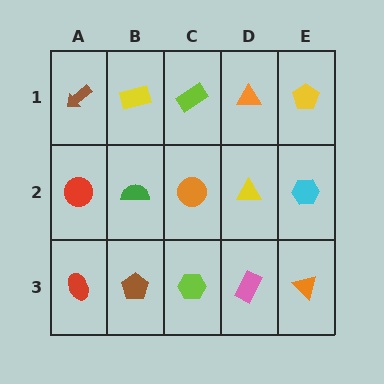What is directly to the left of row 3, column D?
A lime hexagon.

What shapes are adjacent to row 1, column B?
A green semicircle (row 2, column B), a brown arrow (row 1, column A), a lime rectangle (row 1, column C).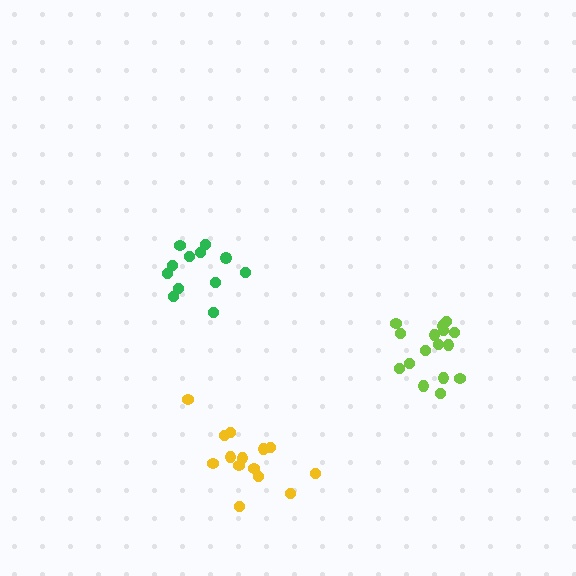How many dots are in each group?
Group 1: 12 dots, Group 2: 16 dots, Group 3: 14 dots (42 total).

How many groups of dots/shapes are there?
There are 3 groups.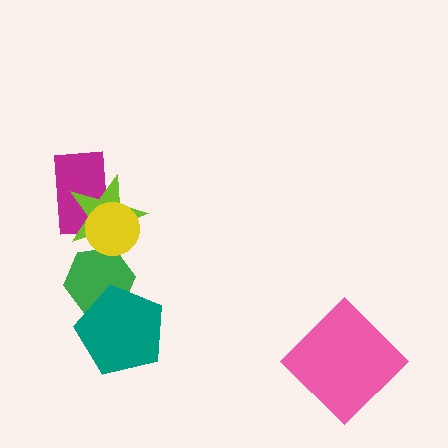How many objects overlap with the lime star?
3 objects overlap with the lime star.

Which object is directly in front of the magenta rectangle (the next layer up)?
The lime star is directly in front of the magenta rectangle.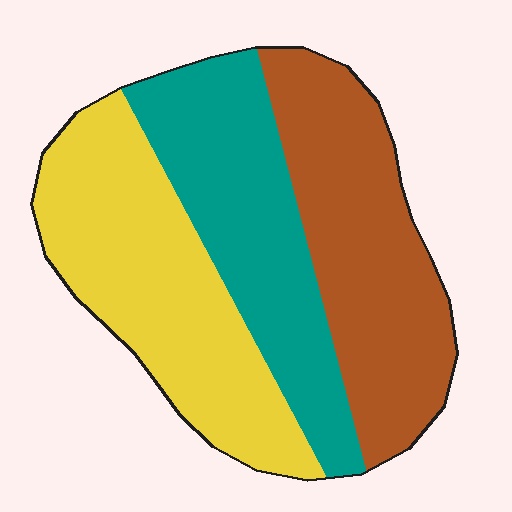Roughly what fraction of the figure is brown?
Brown takes up about one third (1/3) of the figure.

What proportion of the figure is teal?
Teal covers about 30% of the figure.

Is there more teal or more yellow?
Yellow.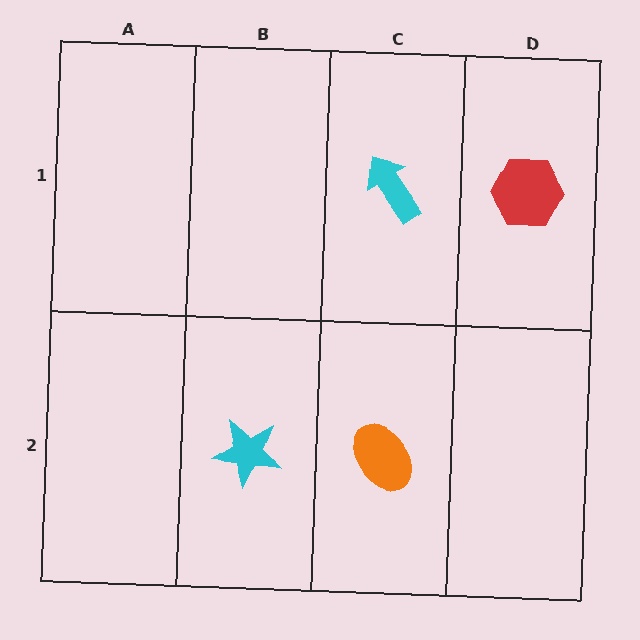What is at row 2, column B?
A cyan star.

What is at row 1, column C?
A cyan arrow.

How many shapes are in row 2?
2 shapes.